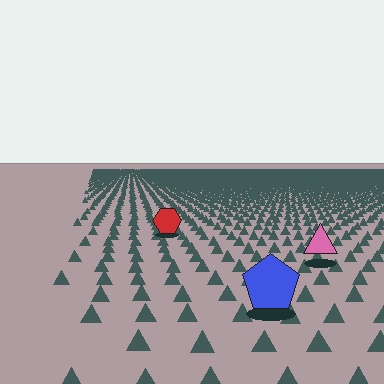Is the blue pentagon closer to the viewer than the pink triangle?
Yes. The blue pentagon is closer — you can tell from the texture gradient: the ground texture is coarser near it.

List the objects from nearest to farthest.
From nearest to farthest: the blue pentagon, the pink triangle, the red hexagon.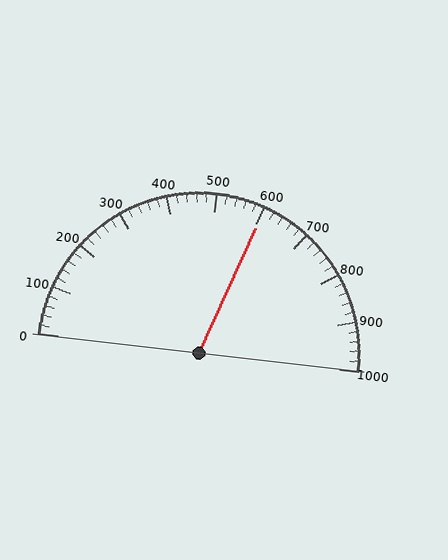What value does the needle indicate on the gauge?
The needle indicates approximately 600.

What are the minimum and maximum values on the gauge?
The gauge ranges from 0 to 1000.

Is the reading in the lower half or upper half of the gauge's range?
The reading is in the upper half of the range (0 to 1000).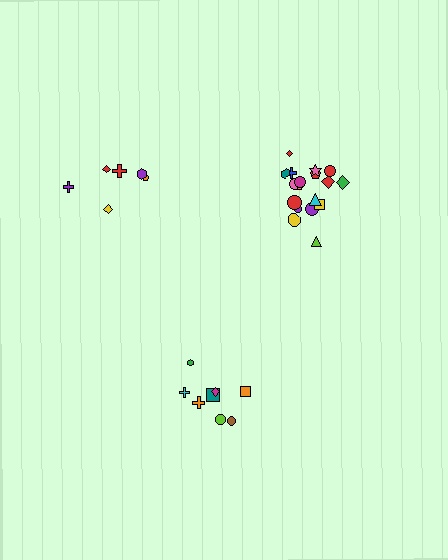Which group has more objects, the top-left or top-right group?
The top-right group.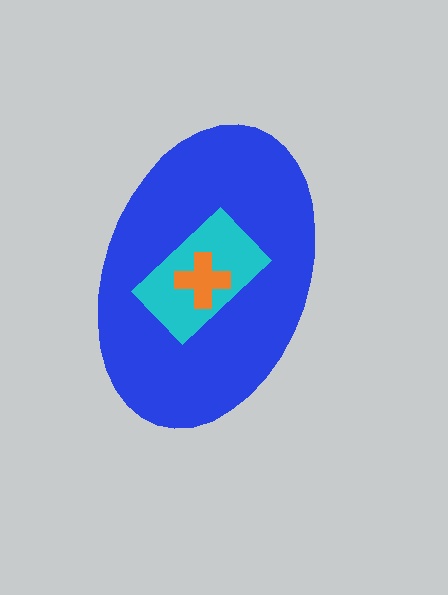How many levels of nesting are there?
3.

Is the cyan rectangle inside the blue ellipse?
Yes.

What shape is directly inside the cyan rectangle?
The orange cross.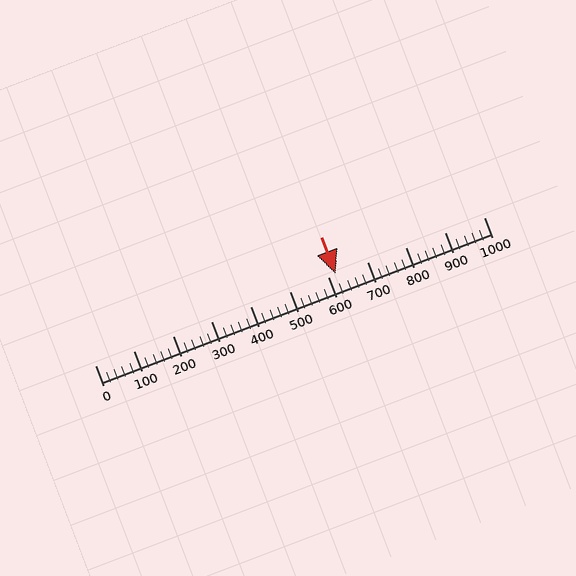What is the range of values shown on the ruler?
The ruler shows values from 0 to 1000.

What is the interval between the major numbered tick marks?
The major tick marks are spaced 100 units apart.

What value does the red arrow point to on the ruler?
The red arrow points to approximately 620.